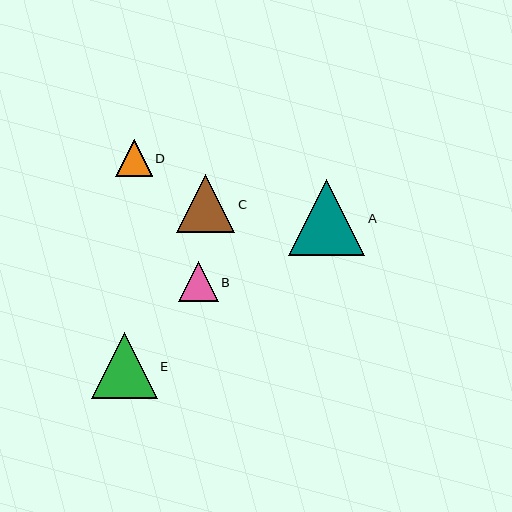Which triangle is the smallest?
Triangle D is the smallest with a size of approximately 37 pixels.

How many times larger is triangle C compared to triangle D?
Triangle C is approximately 1.6 times the size of triangle D.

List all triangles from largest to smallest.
From largest to smallest: A, E, C, B, D.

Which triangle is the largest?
Triangle A is the largest with a size of approximately 76 pixels.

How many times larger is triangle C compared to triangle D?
Triangle C is approximately 1.6 times the size of triangle D.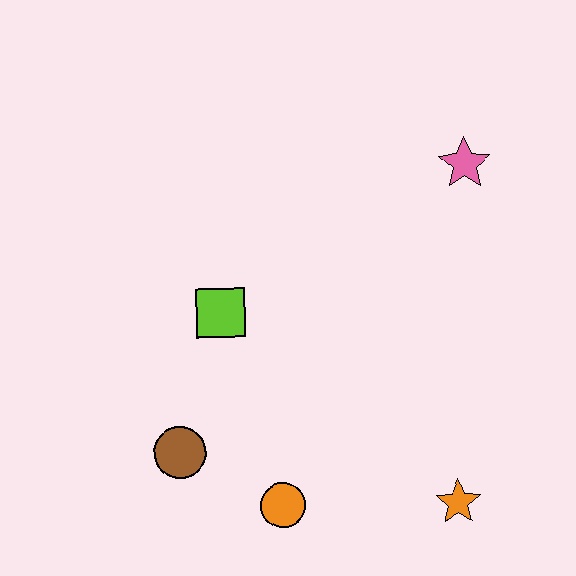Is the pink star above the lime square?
Yes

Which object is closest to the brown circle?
The orange circle is closest to the brown circle.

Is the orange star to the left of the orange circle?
No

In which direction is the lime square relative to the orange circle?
The lime square is above the orange circle.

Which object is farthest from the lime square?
The orange star is farthest from the lime square.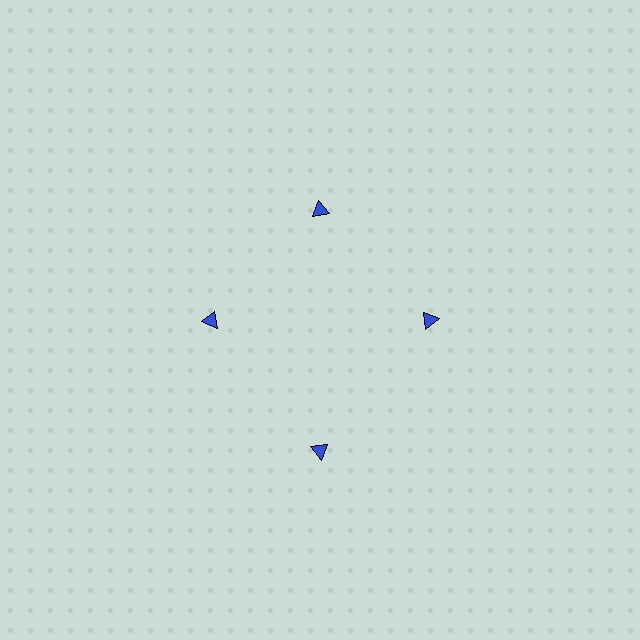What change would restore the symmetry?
The symmetry would be restored by moving it inward, back onto the ring so that all 4 triangles sit at equal angles and equal distance from the center.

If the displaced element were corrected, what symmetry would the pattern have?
It would have 4-fold rotational symmetry — the pattern would map onto itself every 90 degrees.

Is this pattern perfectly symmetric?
No. The 4 blue triangles are arranged in a ring, but one element near the 6 o'clock position is pushed outward from the center, breaking the 4-fold rotational symmetry.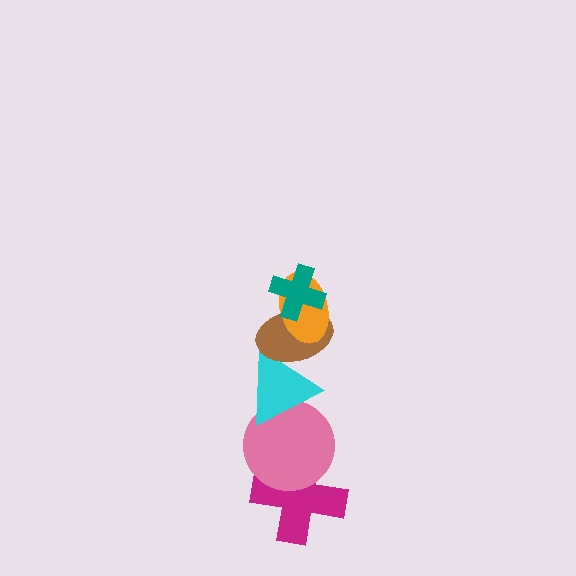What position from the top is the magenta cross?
The magenta cross is 6th from the top.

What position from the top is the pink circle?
The pink circle is 5th from the top.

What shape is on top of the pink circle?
The cyan triangle is on top of the pink circle.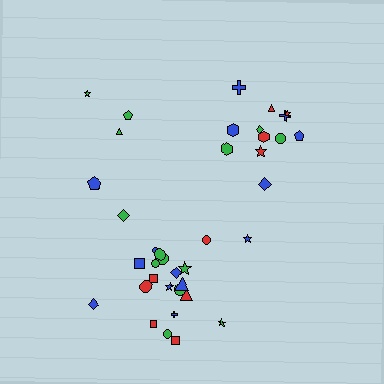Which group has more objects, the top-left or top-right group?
The top-right group.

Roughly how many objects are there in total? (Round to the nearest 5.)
Roughly 40 objects in total.